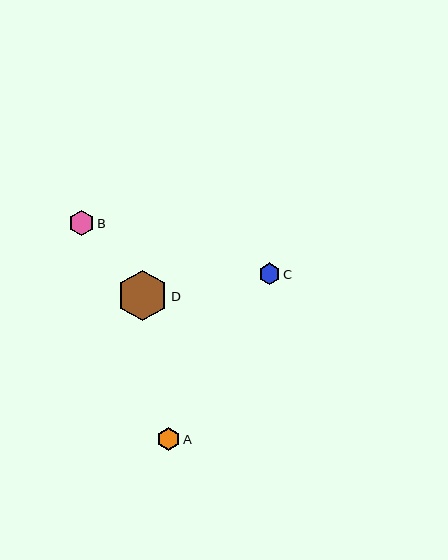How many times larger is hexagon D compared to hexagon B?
Hexagon D is approximately 2.1 times the size of hexagon B.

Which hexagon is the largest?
Hexagon D is the largest with a size of approximately 51 pixels.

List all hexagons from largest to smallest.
From largest to smallest: D, B, A, C.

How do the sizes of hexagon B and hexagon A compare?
Hexagon B and hexagon A are approximately the same size.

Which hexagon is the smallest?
Hexagon C is the smallest with a size of approximately 22 pixels.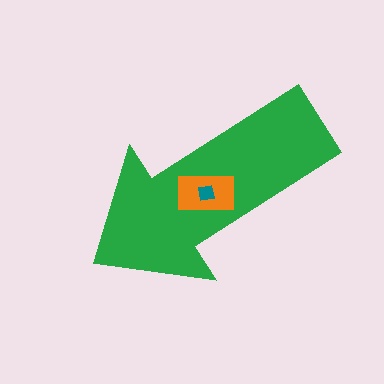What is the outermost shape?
The green arrow.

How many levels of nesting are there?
3.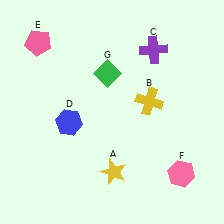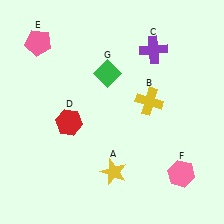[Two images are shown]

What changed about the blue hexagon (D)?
In Image 1, D is blue. In Image 2, it changed to red.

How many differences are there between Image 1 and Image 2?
There is 1 difference between the two images.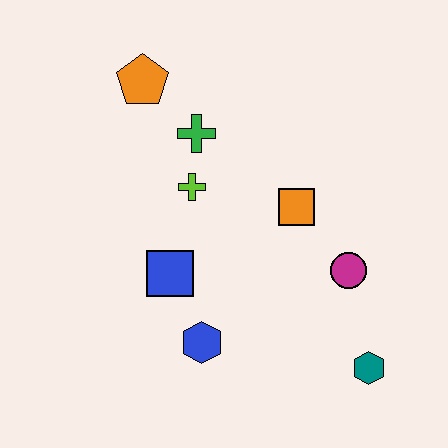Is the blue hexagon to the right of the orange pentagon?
Yes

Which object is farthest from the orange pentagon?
The teal hexagon is farthest from the orange pentagon.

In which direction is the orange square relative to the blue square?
The orange square is to the right of the blue square.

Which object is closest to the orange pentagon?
The green cross is closest to the orange pentagon.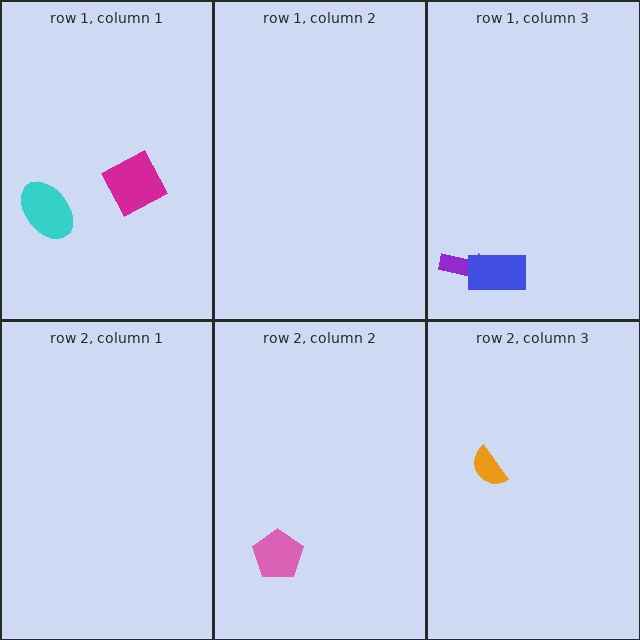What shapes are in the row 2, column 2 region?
The pink pentagon.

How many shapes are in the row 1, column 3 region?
2.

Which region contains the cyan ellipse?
The row 1, column 1 region.